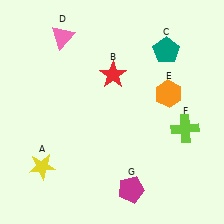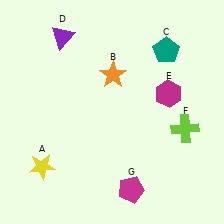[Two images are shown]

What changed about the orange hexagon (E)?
In Image 1, E is orange. In Image 2, it changed to magenta.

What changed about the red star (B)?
In Image 1, B is red. In Image 2, it changed to orange.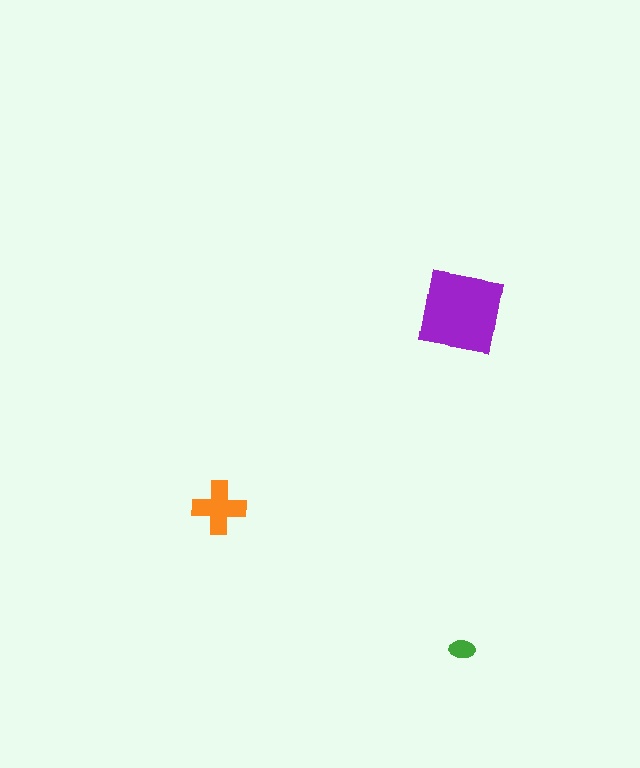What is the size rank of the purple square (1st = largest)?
1st.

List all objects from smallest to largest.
The green ellipse, the orange cross, the purple square.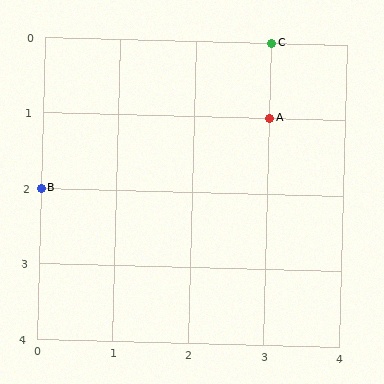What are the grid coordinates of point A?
Point A is at grid coordinates (3, 1).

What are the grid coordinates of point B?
Point B is at grid coordinates (0, 2).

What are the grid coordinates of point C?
Point C is at grid coordinates (3, 0).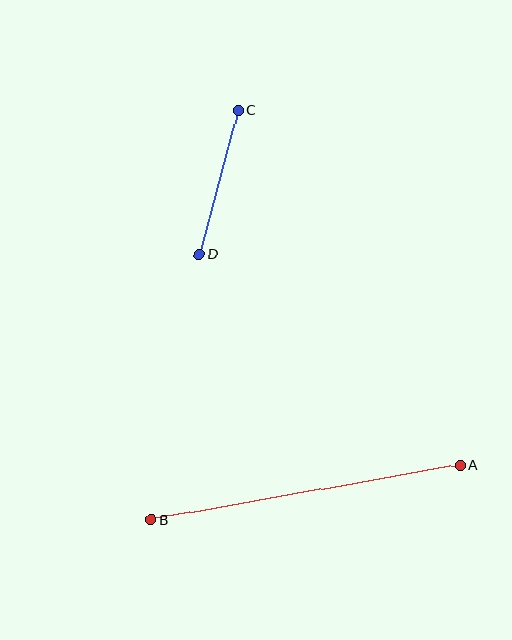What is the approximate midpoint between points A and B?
The midpoint is at approximately (306, 492) pixels.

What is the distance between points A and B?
The distance is approximately 314 pixels.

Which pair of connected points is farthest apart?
Points A and B are farthest apart.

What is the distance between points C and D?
The distance is approximately 148 pixels.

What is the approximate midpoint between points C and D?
The midpoint is at approximately (218, 182) pixels.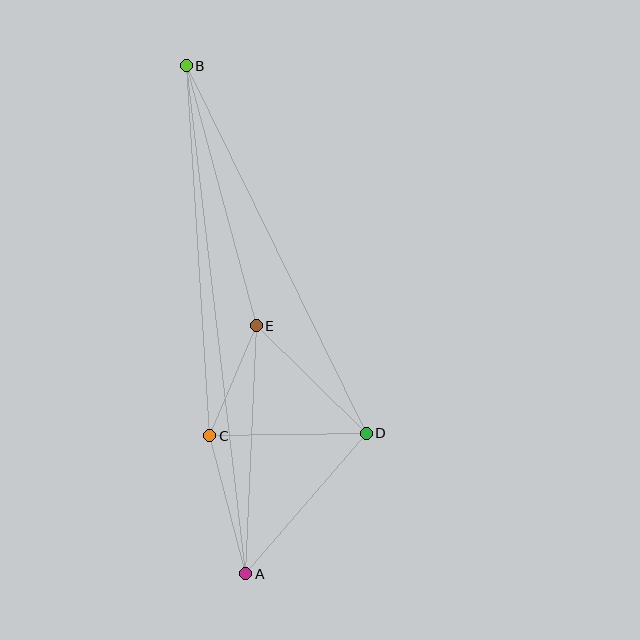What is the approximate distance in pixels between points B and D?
The distance between B and D is approximately 409 pixels.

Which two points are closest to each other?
Points C and E are closest to each other.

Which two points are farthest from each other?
Points A and B are farthest from each other.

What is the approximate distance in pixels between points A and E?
The distance between A and E is approximately 248 pixels.